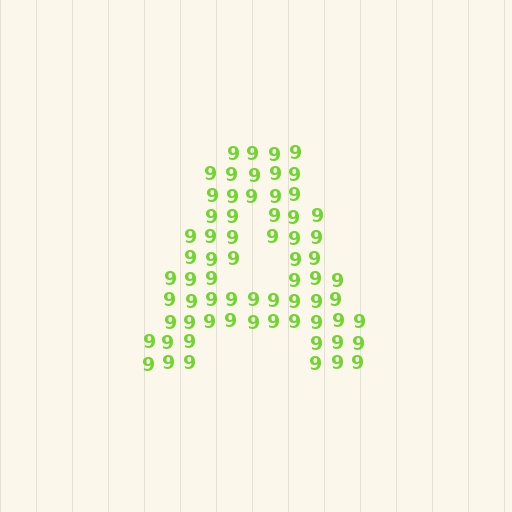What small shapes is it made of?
It is made of small digit 9's.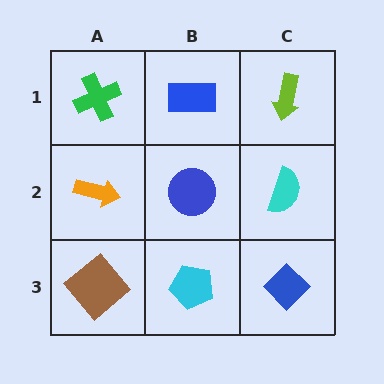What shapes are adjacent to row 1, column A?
An orange arrow (row 2, column A), a blue rectangle (row 1, column B).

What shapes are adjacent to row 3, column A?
An orange arrow (row 2, column A), a cyan pentagon (row 3, column B).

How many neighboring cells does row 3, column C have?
2.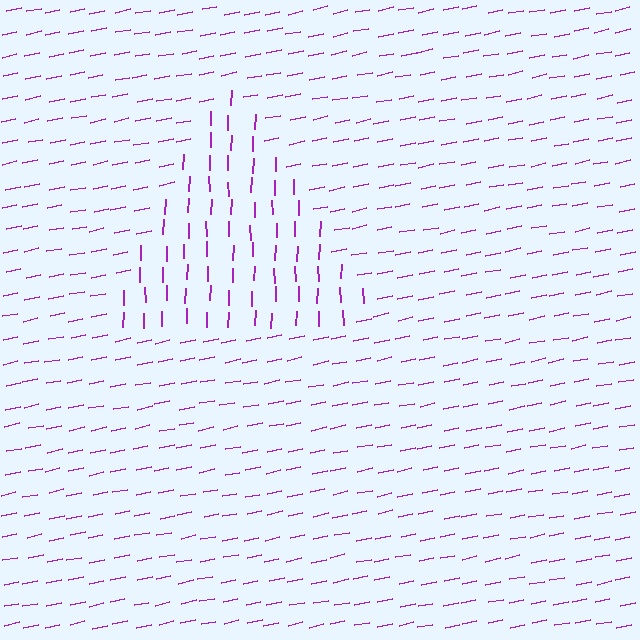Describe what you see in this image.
The image is filled with small purple line segments. A triangle region in the image has lines oriented differently from the surrounding lines, creating a visible texture boundary.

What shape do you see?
I see a triangle.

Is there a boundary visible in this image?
Yes, there is a texture boundary formed by a change in line orientation.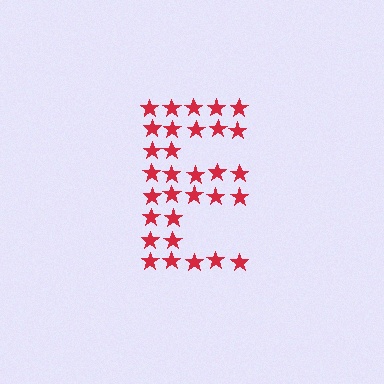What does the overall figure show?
The overall figure shows the letter E.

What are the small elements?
The small elements are stars.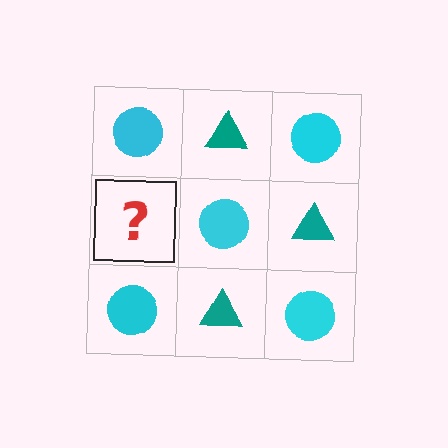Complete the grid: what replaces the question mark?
The question mark should be replaced with a teal triangle.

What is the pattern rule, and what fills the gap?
The rule is that it alternates cyan circle and teal triangle in a checkerboard pattern. The gap should be filled with a teal triangle.